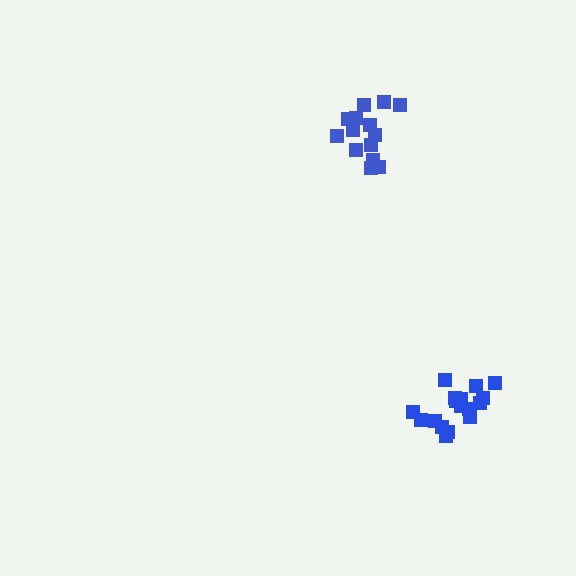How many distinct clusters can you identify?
There are 2 distinct clusters.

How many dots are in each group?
Group 1: 17 dots, Group 2: 14 dots (31 total).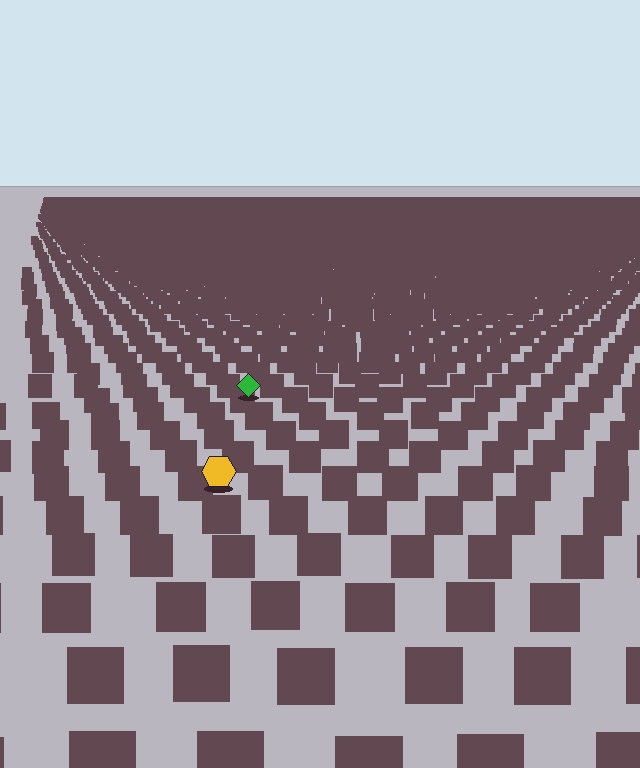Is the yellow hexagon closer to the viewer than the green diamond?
Yes. The yellow hexagon is closer — you can tell from the texture gradient: the ground texture is coarser near it.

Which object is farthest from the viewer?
The green diamond is farthest from the viewer. It appears smaller and the ground texture around it is denser.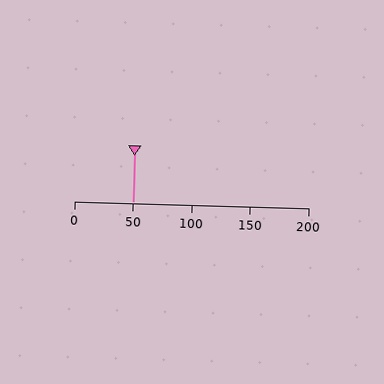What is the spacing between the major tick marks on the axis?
The major ticks are spaced 50 apart.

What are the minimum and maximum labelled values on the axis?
The axis runs from 0 to 200.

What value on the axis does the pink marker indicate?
The marker indicates approximately 50.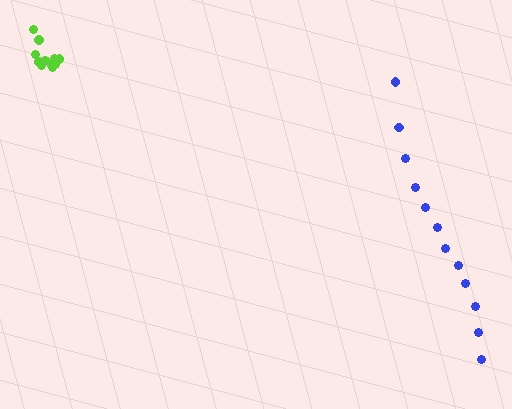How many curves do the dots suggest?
There are 2 distinct paths.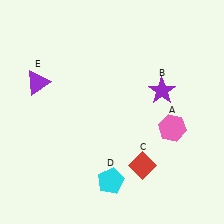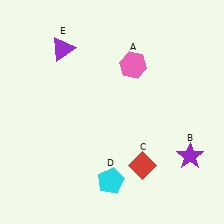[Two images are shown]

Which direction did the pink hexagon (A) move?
The pink hexagon (A) moved up.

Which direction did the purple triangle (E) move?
The purple triangle (E) moved up.